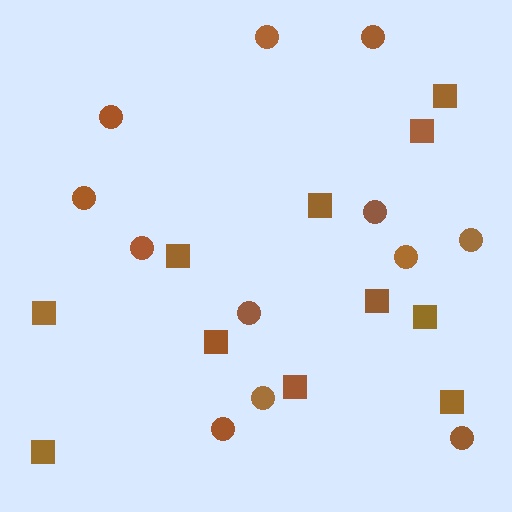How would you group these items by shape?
There are 2 groups: one group of circles (12) and one group of squares (11).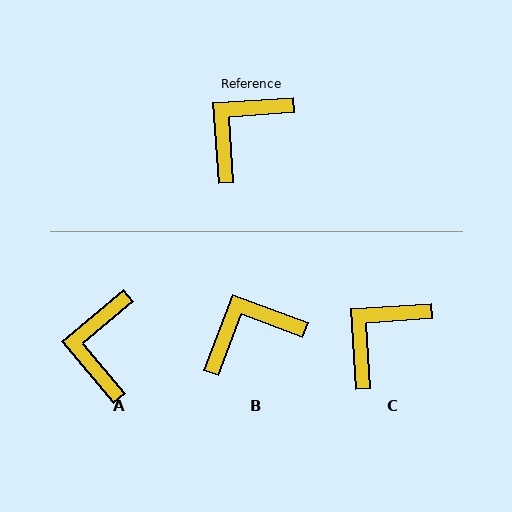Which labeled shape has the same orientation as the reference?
C.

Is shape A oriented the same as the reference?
No, it is off by about 36 degrees.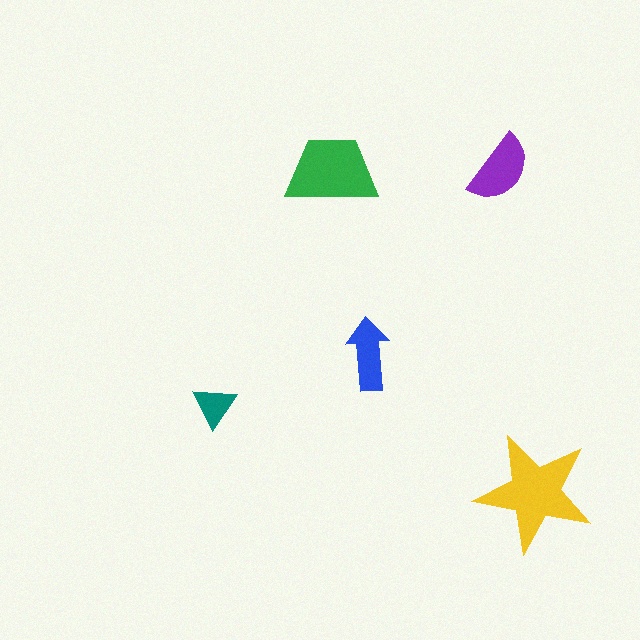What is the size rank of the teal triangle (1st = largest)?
5th.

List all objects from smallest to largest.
The teal triangle, the blue arrow, the purple semicircle, the green trapezoid, the yellow star.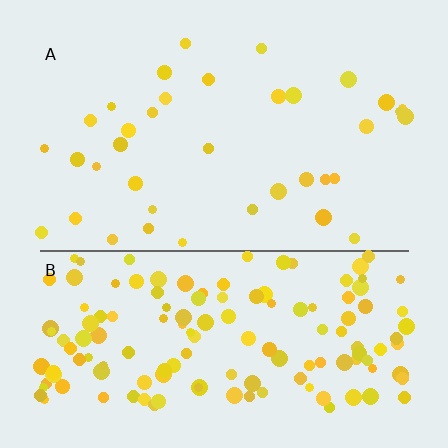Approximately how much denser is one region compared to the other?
Approximately 4.0× — region B over region A.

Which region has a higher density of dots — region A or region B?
B (the bottom).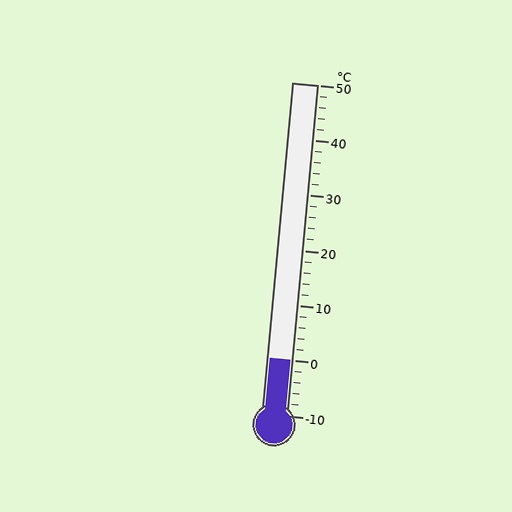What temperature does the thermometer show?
The thermometer shows approximately 0°C.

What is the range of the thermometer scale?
The thermometer scale ranges from -10°C to 50°C.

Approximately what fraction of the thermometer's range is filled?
The thermometer is filled to approximately 15% of its range.